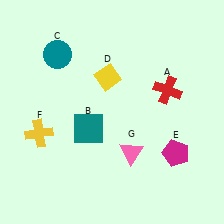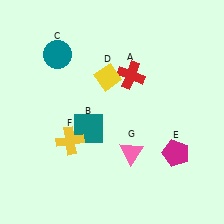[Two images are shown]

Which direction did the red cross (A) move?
The red cross (A) moved left.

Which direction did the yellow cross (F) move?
The yellow cross (F) moved right.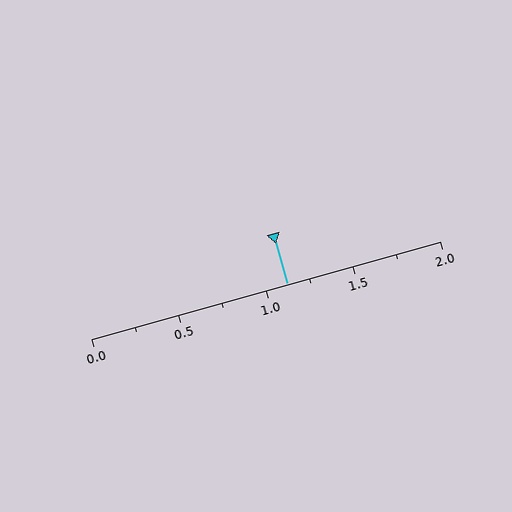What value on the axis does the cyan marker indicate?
The marker indicates approximately 1.12.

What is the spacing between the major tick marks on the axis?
The major ticks are spaced 0.5 apart.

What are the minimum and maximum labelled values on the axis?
The axis runs from 0.0 to 2.0.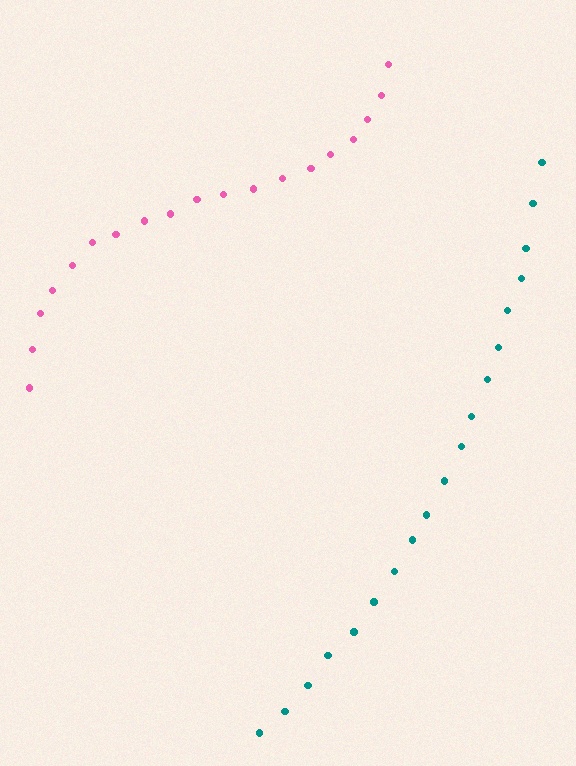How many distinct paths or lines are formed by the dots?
There are 2 distinct paths.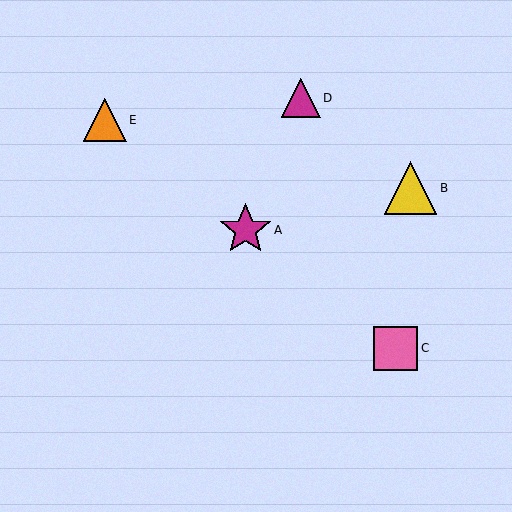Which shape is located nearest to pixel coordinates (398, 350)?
The pink square (labeled C) at (396, 348) is nearest to that location.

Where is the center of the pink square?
The center of the pink square is at (396, 348).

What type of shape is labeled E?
Shape E is an orange triangle.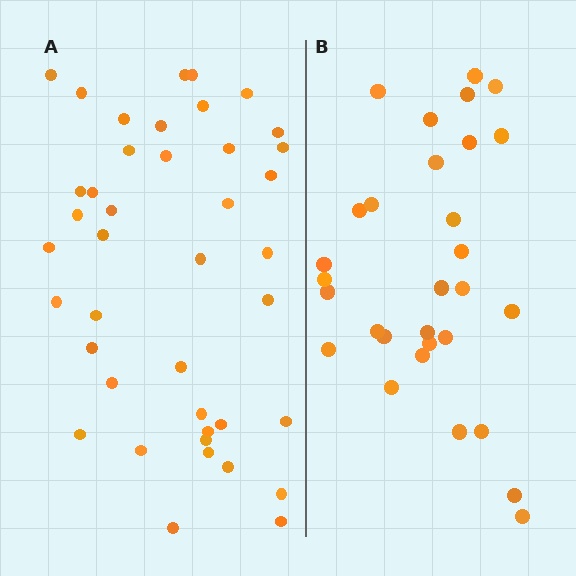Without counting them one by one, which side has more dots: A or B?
Region A (the left region) has more dots.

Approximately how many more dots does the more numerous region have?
Region A has roughly 12 or so more dots than region B.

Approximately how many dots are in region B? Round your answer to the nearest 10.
About 30 dots.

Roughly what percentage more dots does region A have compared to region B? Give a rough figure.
About 35% more.